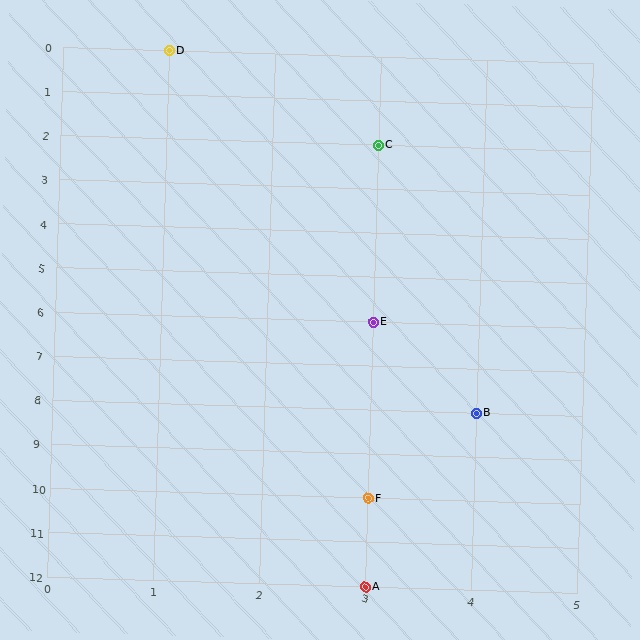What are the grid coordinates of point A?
Point A is at grid coordinates (3, 12).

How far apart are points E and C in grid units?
Points E and C are 4 rows apart.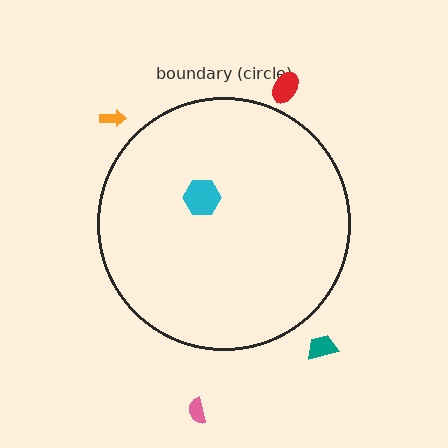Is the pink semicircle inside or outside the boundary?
Outside.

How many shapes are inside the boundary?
1 inside, 4 outside.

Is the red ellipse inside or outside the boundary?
Outside.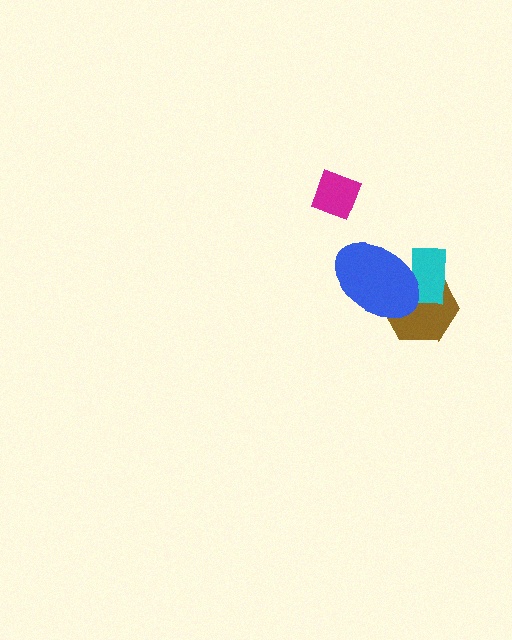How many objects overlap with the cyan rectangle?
2 objects overlap with the cyan rectangle.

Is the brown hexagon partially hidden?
Yes, it is partially covered by another shape.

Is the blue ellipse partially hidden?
No, no other shape covers it.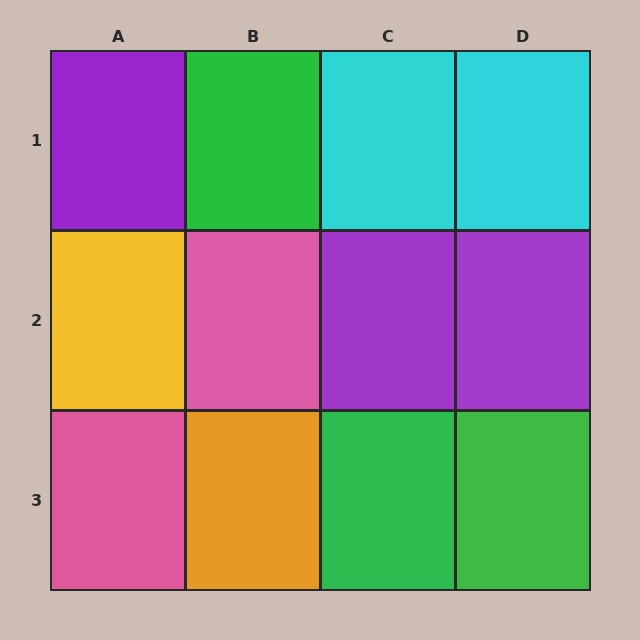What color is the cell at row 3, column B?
Orange.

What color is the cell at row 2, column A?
Yellow.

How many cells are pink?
2 cells are pink.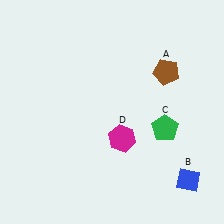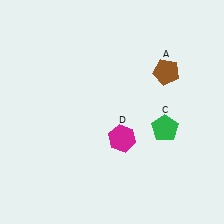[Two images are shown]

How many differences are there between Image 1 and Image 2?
There is 1 difference between the two images.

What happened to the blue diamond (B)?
The blue diamond (B) was removed in Image 2. It was in the bottom-right area of Image 1.